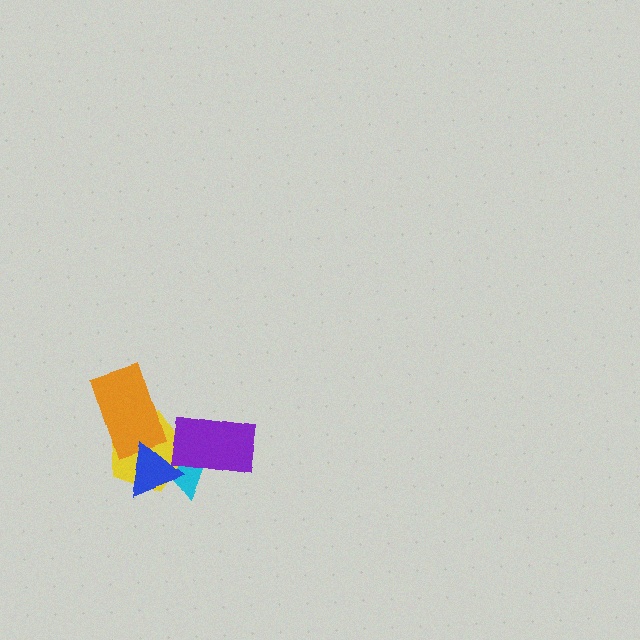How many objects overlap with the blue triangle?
3 objects overlap with the blue triangle.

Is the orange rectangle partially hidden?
Yes, it is partially covered by another shape.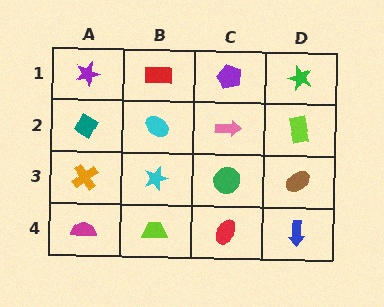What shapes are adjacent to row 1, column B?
A cyan ellipse (row 2, column B), a purple star (row 1, column A), a purple pentagon (row 1, column C).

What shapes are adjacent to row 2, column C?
A purple pentagon (row 1, column C), a green circle (row 3, column C), a cyan ellipse (row 2, column B), a lime rectangle (row 2, column D).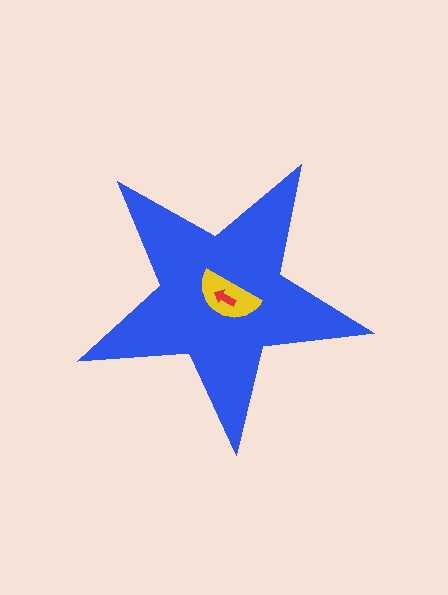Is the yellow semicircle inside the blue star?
Yes.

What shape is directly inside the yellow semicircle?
The red arrow.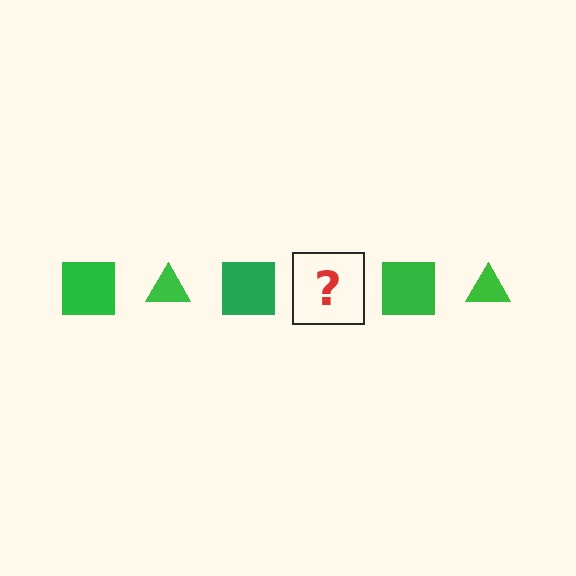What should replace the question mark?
The question mark should be replaced with a green triangle.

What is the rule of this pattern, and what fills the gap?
The rule is that the pattern cycles through square, triangle shapes in green. The gap should be filled with a green triangle.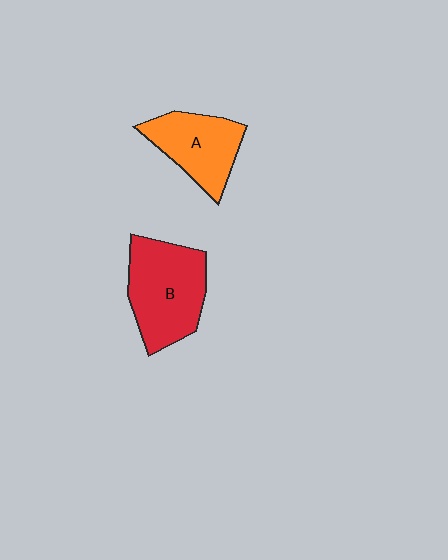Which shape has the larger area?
Shape B (red).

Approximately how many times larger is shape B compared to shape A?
Approximately 1.3 times.